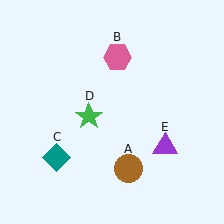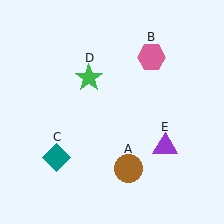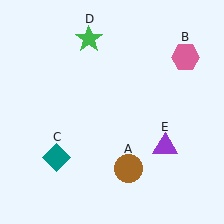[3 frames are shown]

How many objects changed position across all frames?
2 objects changed position: pink hexagon (object B), green star (object D).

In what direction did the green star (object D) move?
The green star (object D) moved up.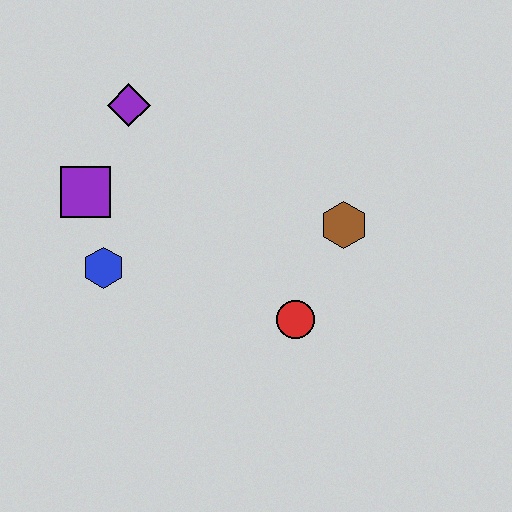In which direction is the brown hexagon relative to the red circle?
The brown hexagon is above the red circle.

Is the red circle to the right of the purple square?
Yes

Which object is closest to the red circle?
The brown hexagon is closest to the red circle.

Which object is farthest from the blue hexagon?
The brown hexagon is farthest from the blue hexagon.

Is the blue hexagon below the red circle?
No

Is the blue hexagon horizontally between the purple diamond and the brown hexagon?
No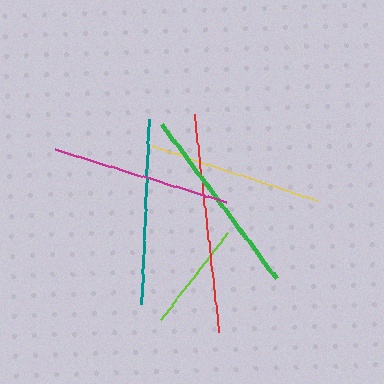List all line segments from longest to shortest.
From longest to shortest: red, green, teal, magenta, yellow, lime.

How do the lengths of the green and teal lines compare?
The green and teal lines are approximately the same length.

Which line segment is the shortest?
The lime line is the shortest at approximately 110 pixels.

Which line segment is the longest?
The red line is the longest at approximately 220 pixels.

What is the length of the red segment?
The red segment is approximately 220 pixels long.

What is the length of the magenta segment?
The magenta segment is approximately 179 pixels long.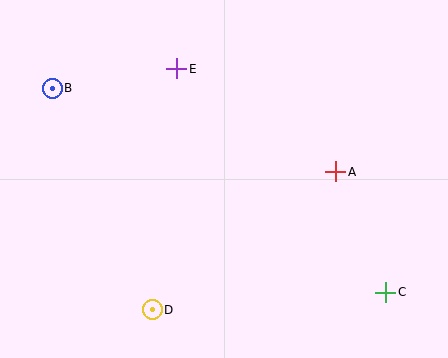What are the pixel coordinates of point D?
Point D is at (152, 310).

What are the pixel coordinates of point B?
Point B is at (52, 88).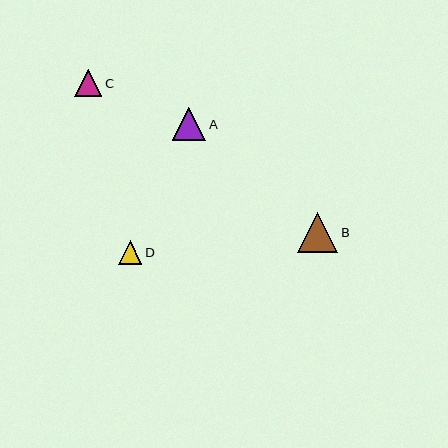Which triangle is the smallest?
Triangle D is the smallest with a size of approximately 24 pixels.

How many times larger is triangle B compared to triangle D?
Triangle B is approximately 1.7 times the size of triangle D.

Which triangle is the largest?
Triangle B is the largest with a size of approximately 40 pixels.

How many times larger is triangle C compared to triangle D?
Triangle C is approximately 1.2 times the size of triangle D.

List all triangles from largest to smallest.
From largest to smallest: B, A, C, D.